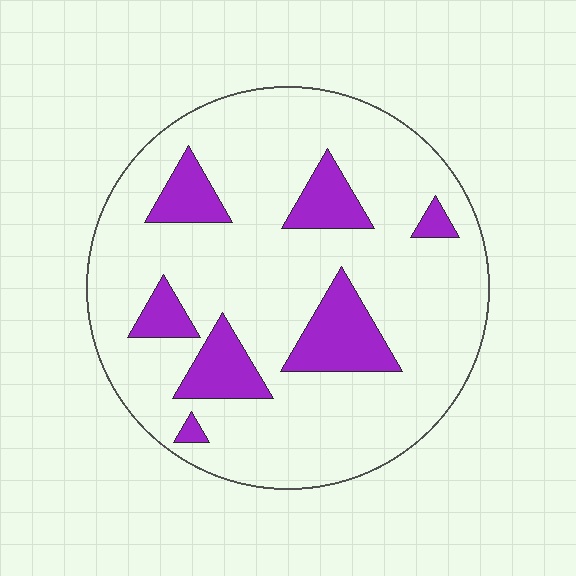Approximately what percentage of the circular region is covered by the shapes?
Approximately 20%.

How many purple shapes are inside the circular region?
7.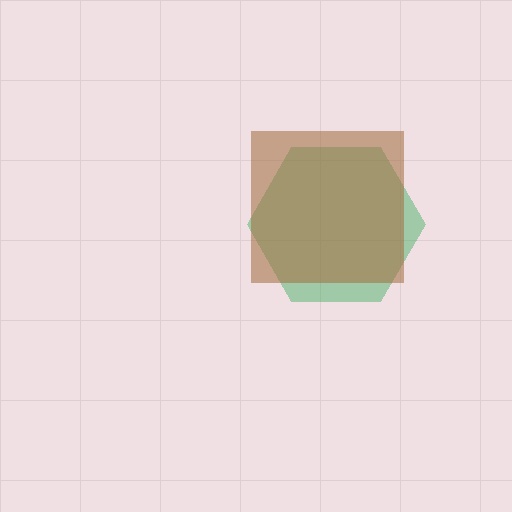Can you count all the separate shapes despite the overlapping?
Yes, there are 2 separate shapes.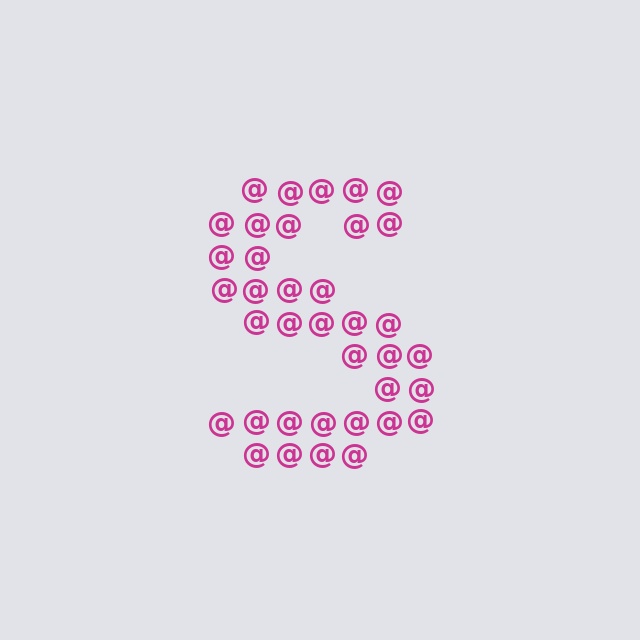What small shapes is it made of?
It is made of small at signs.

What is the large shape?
The large shape is the letter S.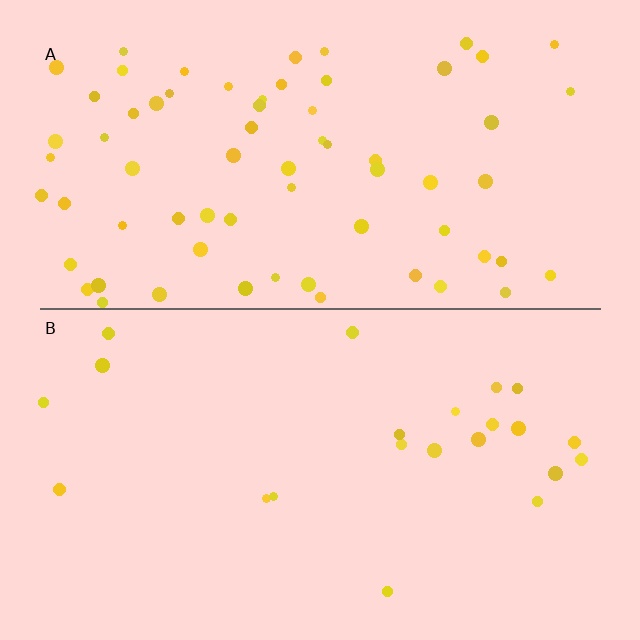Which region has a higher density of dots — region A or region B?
A (the top).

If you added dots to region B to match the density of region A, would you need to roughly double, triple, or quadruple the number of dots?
Approximately triple.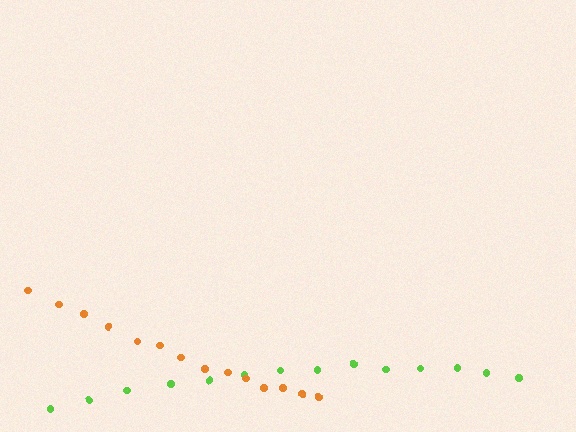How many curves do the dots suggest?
There are 2 distinct paths.